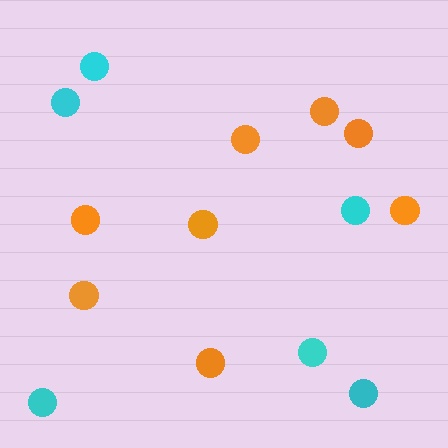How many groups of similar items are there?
There are 2 groups: one group of orange circles (8) and one group of cyan circles (6).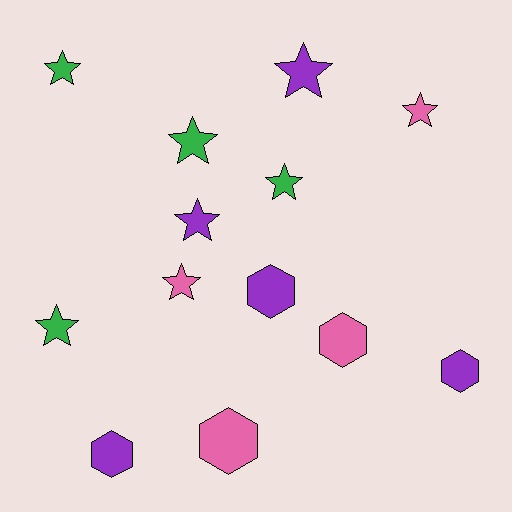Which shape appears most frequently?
Star, with 8 objects.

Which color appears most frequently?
Purple, with 5 objects.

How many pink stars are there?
There are 2 pink stars.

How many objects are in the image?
There are 13 objects.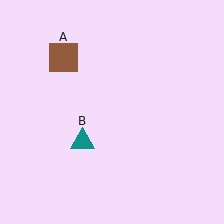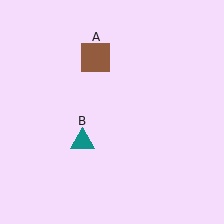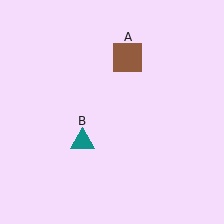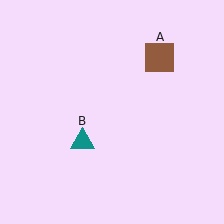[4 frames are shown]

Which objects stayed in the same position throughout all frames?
Teal triangle (object B) remained stationary.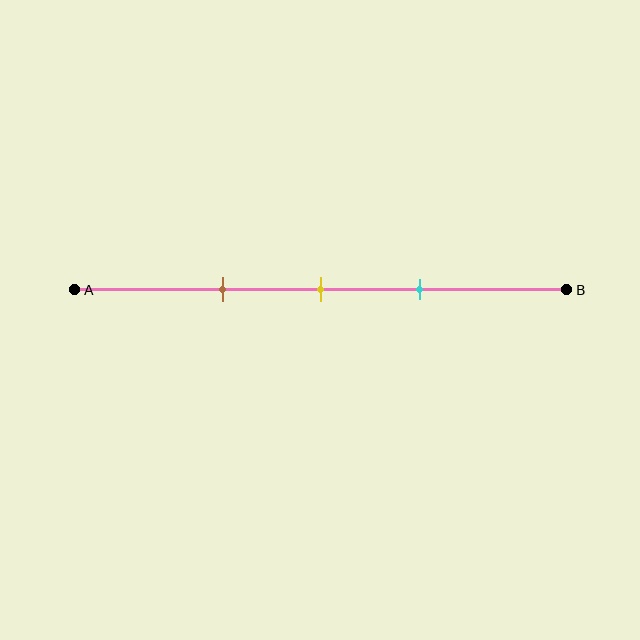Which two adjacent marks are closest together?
The yellow and cyan marks are the closest adjacent pair.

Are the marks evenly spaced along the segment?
Yes, the marks are approximately evenly spaced.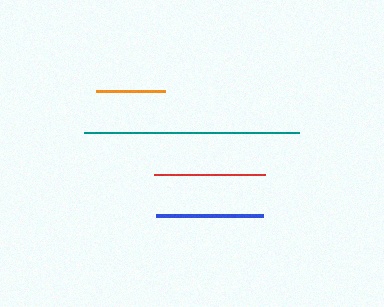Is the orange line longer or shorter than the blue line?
The blue line is longer than the orange line.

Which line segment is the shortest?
The orange line is the shortest at approximately 68 pixels.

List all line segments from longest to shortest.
From longest to shortest: teal, red, blue, orange.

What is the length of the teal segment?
The teal segment is approximately 215 pixels long.